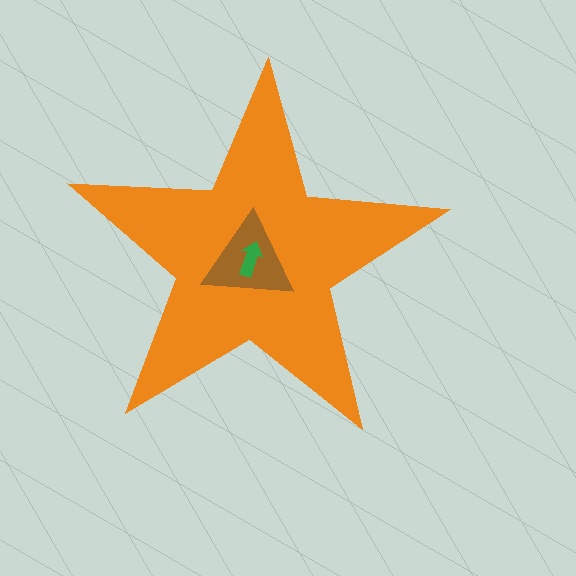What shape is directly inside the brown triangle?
The green arrow.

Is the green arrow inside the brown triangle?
Yes.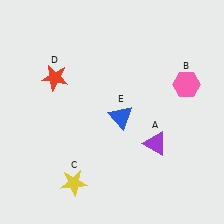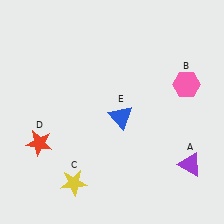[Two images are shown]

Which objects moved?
The objects that moved are: the purple triangle (A), the red star (D).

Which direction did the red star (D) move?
The red star (D) moved down.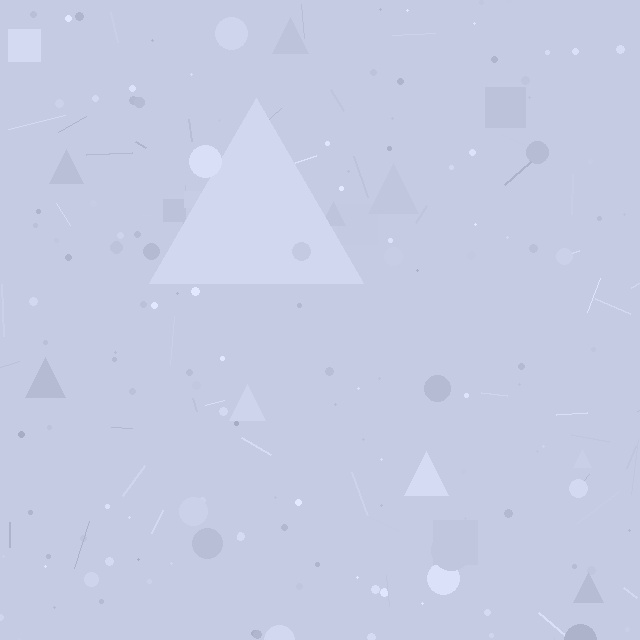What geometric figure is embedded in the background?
A triangle is embedded in the background.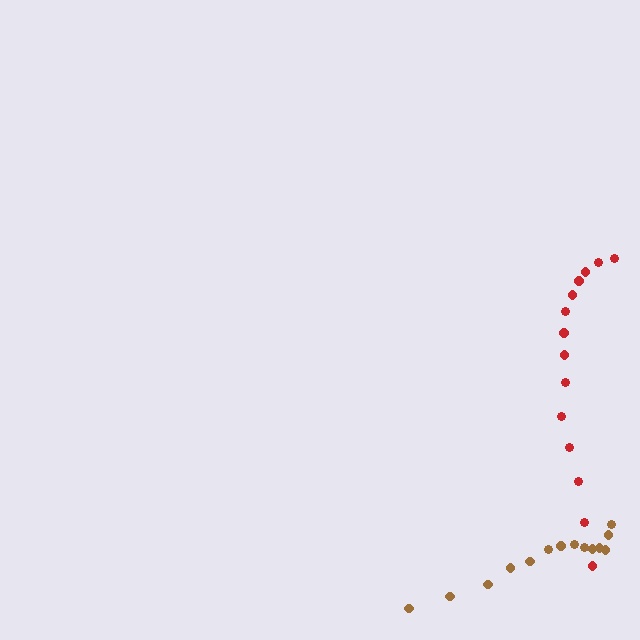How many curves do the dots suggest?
There are 2 distinct paths.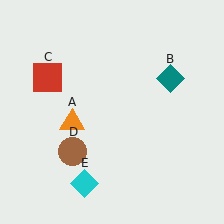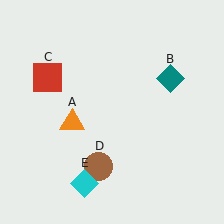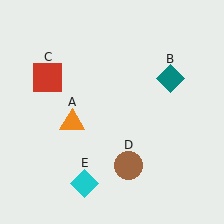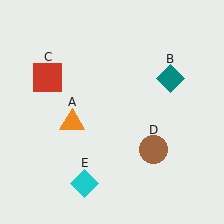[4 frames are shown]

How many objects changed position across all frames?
1 object changed position: brown circle (object D).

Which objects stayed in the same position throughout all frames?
Orange triangle (object A) and teal diamond (object B) and red square (object C) and cyan diamond (object E) remained stationary.